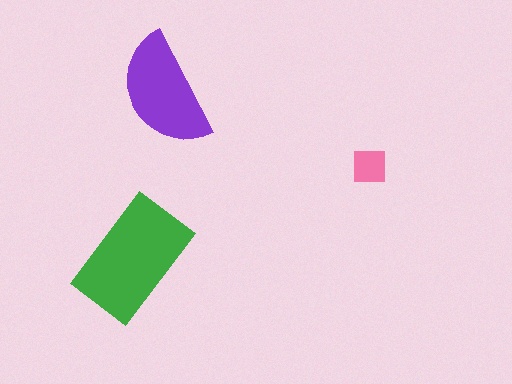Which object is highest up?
The purple semicircle is topmost.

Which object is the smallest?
The pink square.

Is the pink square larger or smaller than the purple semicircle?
Smaller.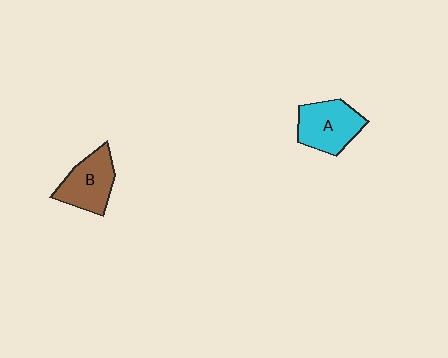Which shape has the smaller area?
Shape B (brown).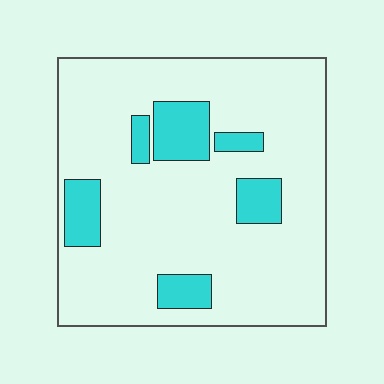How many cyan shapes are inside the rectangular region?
6.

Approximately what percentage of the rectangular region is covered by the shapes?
Approximately 15%.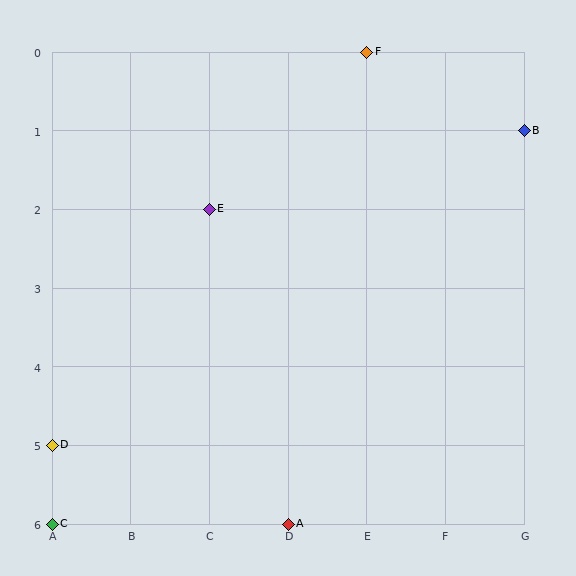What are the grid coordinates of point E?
Point E is at grid coordinates (C, 2).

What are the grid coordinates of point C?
Point C is at grid coordinates (A, 6).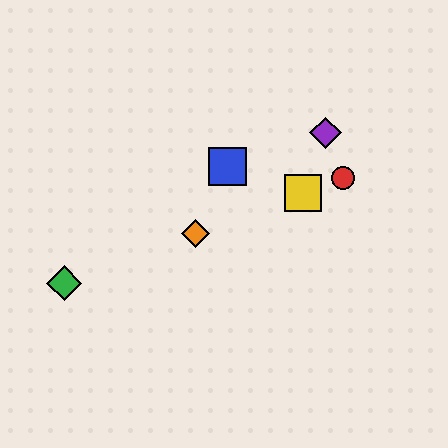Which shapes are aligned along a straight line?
The red circle, the green diamond, the yellow square, the orange diamond are aligned along a straight line.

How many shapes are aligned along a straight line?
4 shapes (the red circle, the green diamond, the yellow square, the orange diamond) are aligned along a straight line.